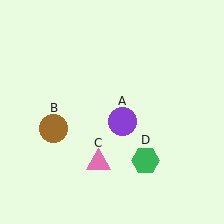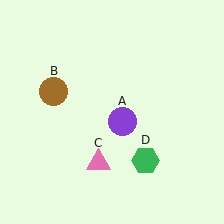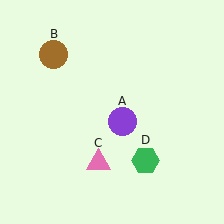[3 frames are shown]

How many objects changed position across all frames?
1 object changed position: brown circle (object B).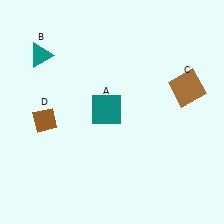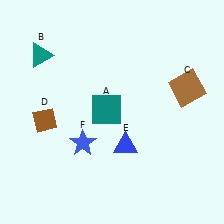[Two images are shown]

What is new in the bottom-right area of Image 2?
A blue triangle (E) was added in the bottom-right area of Image 2.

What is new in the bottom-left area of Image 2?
A blue star (F) was added in the bottom-left area of Image 2.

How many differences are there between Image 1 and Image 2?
There are 2 differences between the two images.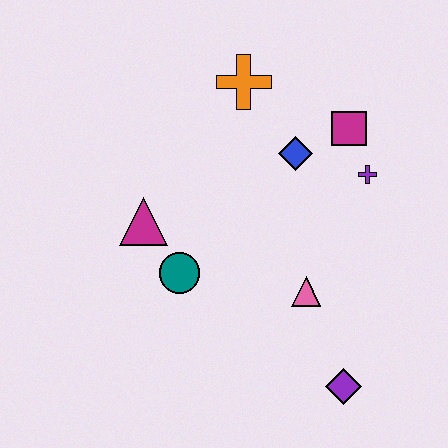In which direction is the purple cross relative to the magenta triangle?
The purple cross is to the right of the magenta triangle.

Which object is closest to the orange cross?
The blue diamond is closest to the orange cross.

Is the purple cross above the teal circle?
Yes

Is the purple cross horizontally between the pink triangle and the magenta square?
No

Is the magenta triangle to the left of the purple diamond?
Yes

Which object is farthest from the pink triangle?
The orange cross is farthest from the pink triangle.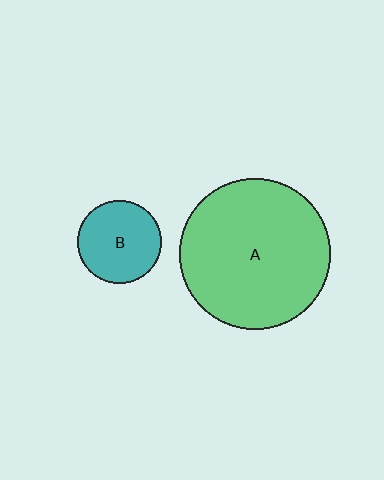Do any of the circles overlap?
No, none of the circles overlap.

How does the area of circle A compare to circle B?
Approximately 3.3 times.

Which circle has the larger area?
Circle A (green).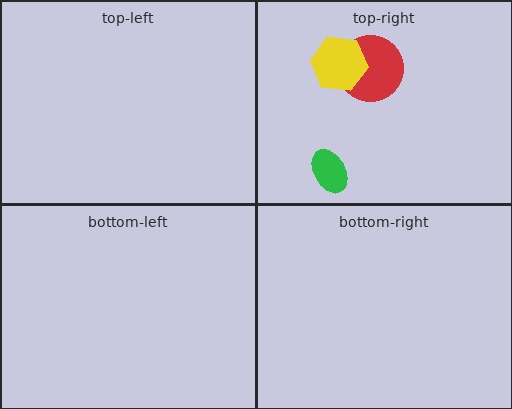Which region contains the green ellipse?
The top-right region.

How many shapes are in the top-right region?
3.